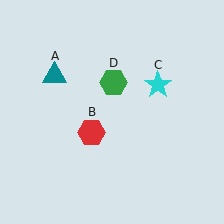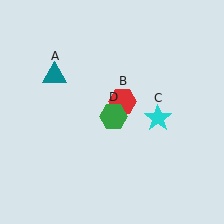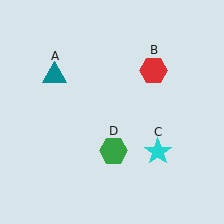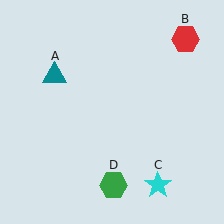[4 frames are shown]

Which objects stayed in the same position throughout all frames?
Teal triangle (object A) remained stationary.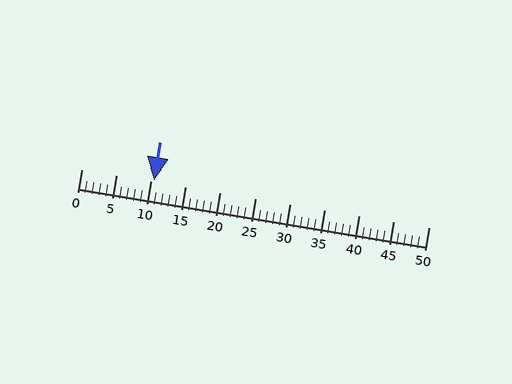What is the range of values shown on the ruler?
The ruler shows values from 0 to 50.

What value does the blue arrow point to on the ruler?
The blue arrow points to approximately 10.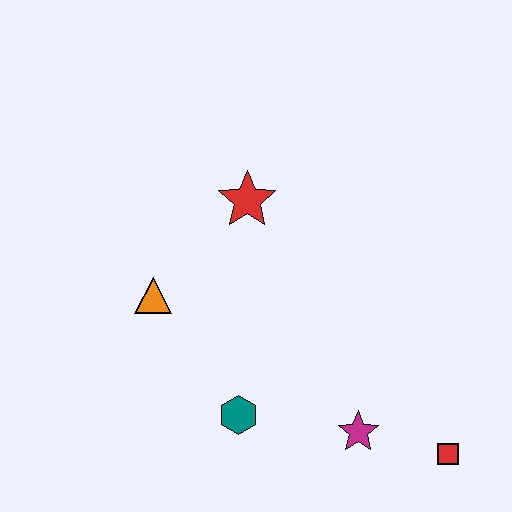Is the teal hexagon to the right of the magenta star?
No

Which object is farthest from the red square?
The orange triangle is farthest from the red square.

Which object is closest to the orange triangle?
The red star is closest to the orange triangle.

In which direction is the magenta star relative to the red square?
The magenta star is to the left of the red square.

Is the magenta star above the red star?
No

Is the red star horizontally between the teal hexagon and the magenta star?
Yes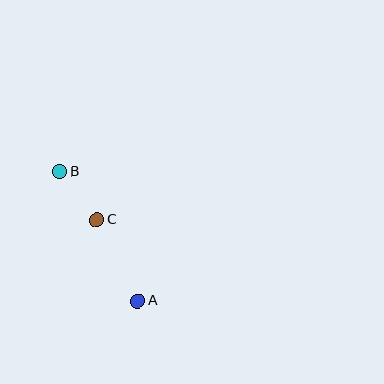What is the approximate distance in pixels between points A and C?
The distance between A and C is approximately 91 pixels.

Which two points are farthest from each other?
Points A and B are farthest from each other.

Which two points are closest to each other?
Points B and C are closest to each other.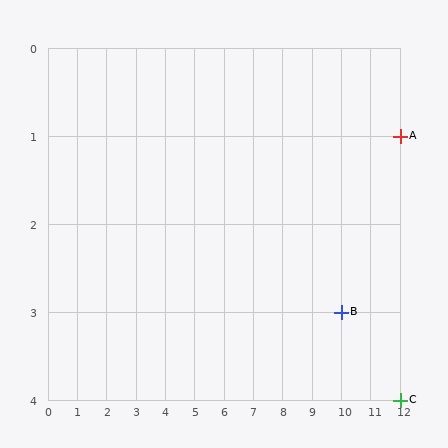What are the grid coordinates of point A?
Point A is at grid coordinates (12, 1).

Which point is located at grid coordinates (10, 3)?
Point B is at (10, 3).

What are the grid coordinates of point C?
Point C is at grid coordinates (12, 4).